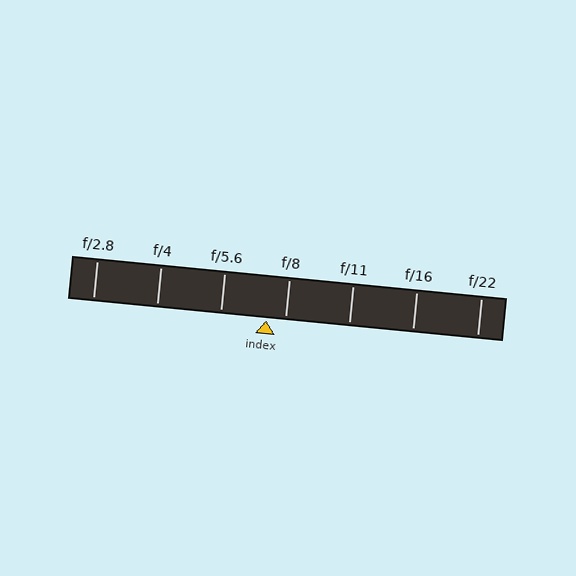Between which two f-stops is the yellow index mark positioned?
The index mark is between f/5.6 and f/8.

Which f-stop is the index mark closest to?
The index mark is closest to f/8.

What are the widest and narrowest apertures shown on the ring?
The widest aperture shown is f/2.8 and the narrowest is f/22.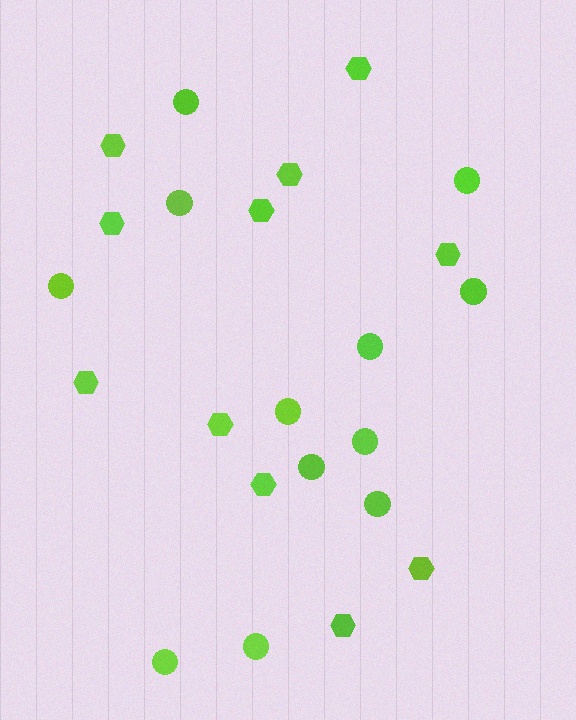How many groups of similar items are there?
There are 2 groups: one group of hexagons (11) and one group of circles (12).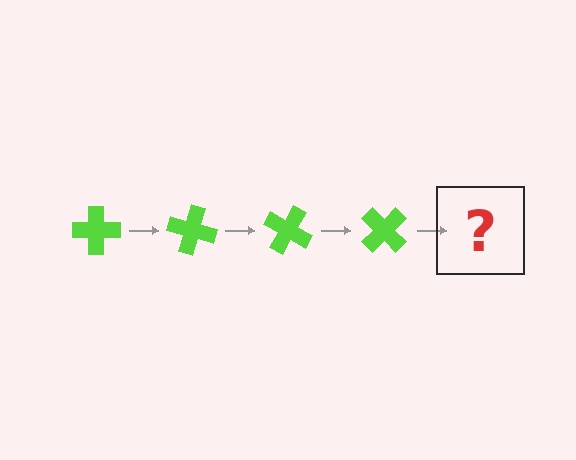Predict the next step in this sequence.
The next step is a lime cross rotated 60 degrees.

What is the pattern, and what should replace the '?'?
The pattern is that the cross rotates 15 degrees each step. The '?' should be a lime cross rotated 60 degrees.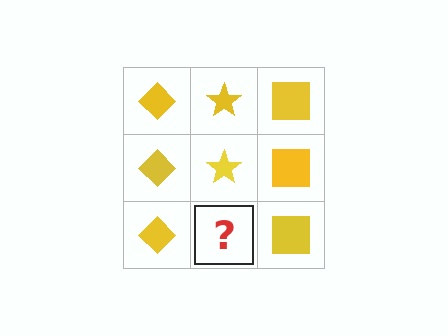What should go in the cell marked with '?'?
The missing cell should contain a yellow star.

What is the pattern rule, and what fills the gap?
The rule is that each column has a consistent shape. The gap should be filled with a yellow star.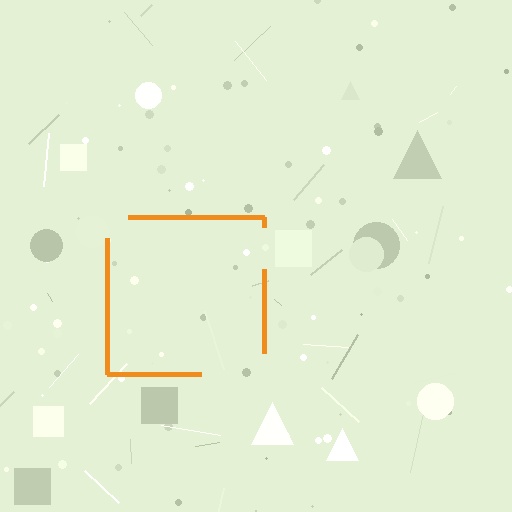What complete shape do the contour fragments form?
The contour fragments form a square.